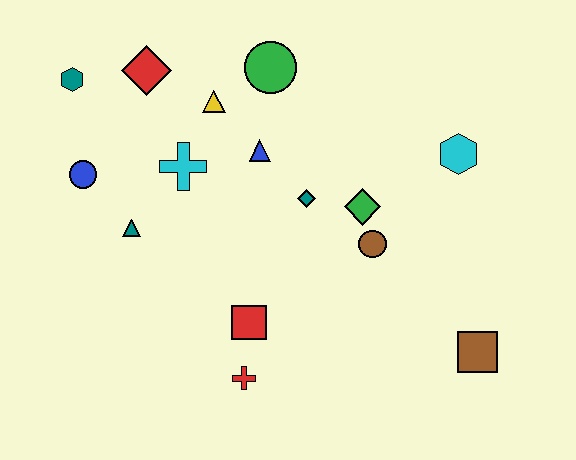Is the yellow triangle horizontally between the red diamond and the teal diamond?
Yes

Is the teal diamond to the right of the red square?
Yes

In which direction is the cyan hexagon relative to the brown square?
The cyan hexagon is above the brown square.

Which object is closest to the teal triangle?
The blue circle is closest to the teal triangle.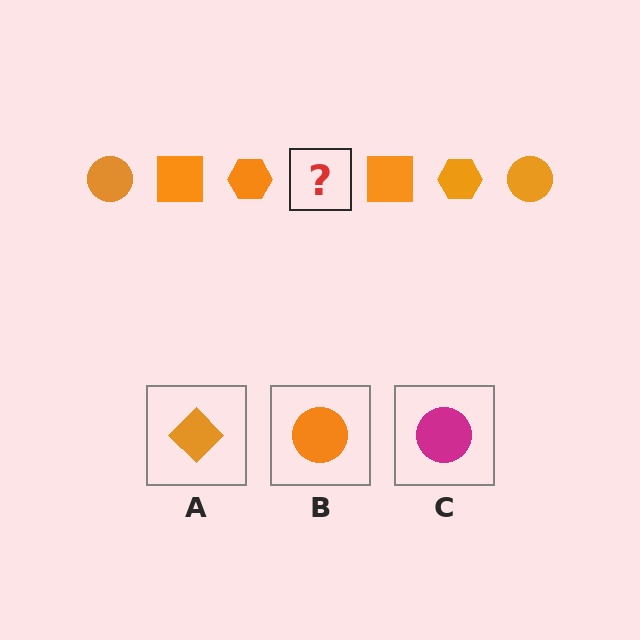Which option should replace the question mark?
Option B.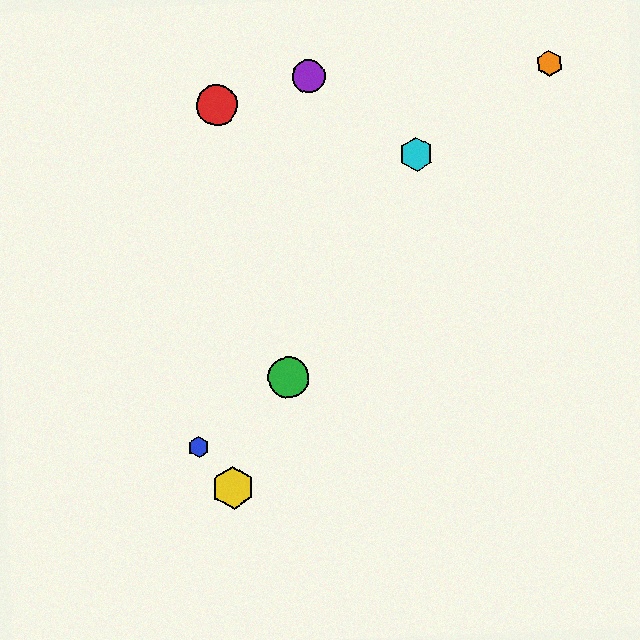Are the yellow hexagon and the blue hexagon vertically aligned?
No, the yellow hexagon is at x≈233 and the blue hexagon is at x≈199.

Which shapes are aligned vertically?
The red circle, the yellow hexagon are aligned vertically.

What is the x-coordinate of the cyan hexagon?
The cyan hexagon is at x≈416.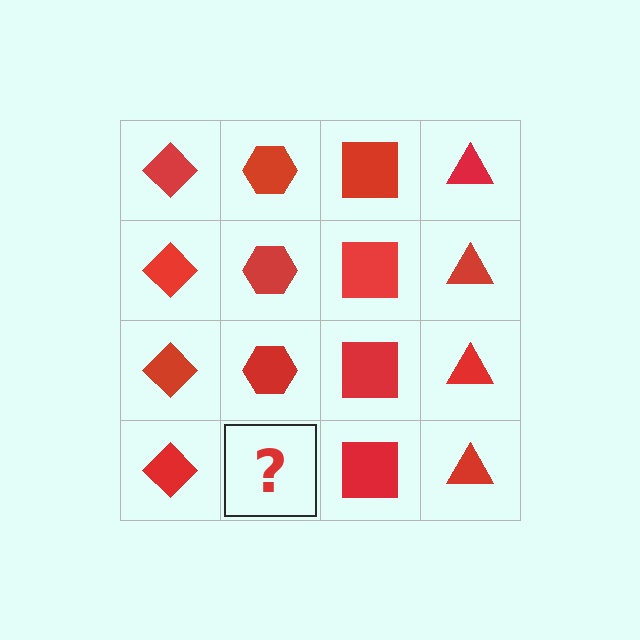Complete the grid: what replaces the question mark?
The question mark should be replaced with a red hexagon.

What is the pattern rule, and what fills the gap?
The rule is that each column has a consistent shape. The gap should be filled with a red hexagon.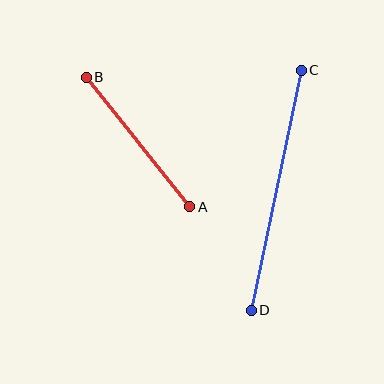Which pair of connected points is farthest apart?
Points C and D are farthest apart.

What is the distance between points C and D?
The distance is approximately 245 pixels.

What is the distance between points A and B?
The distance is approximately 166 pixels.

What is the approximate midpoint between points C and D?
The midpoint is at approximately (276, 190) pixels.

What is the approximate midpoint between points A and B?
The midpoint is at approximately (138, 142) pixels.